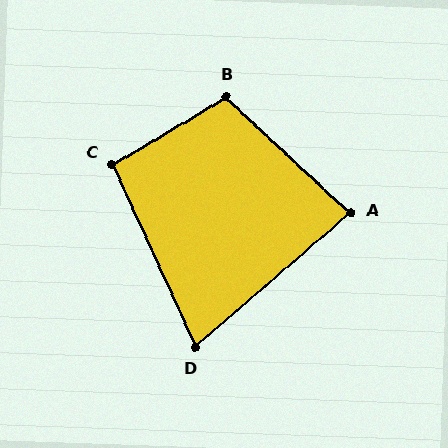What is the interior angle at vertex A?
Approximately 84 degrees (acute).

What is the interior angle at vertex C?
Approximately 96 degrees (obtuse).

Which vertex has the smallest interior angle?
D, at approximately 73 degrees.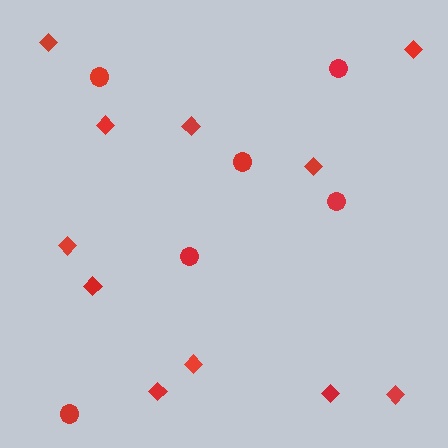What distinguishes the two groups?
There are 2 groups: one group of circles (6) and one group of diamonds (11).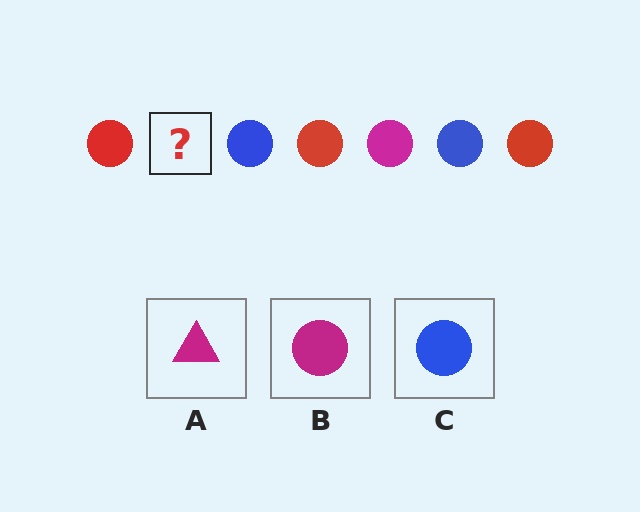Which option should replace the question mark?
Option B.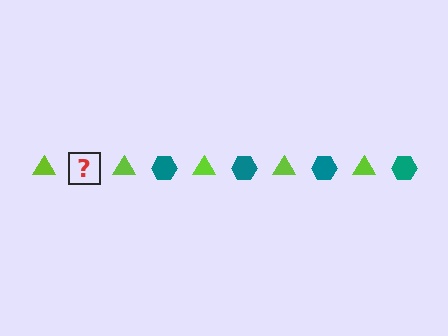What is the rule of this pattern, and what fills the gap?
The rule is that the pattern alternates between lime triangle and teal hexagon. The gap should be filled with a teal hexagon.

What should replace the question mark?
The question mark should be replaced with a teal hexagon.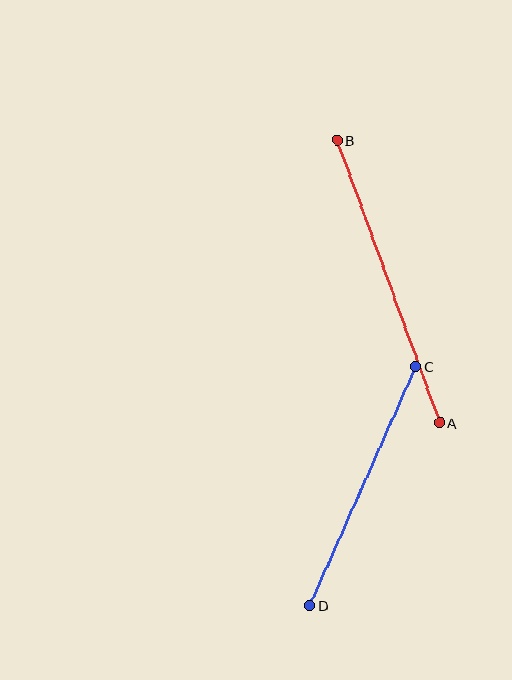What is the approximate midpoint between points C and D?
The midpoint is at approximately (363, 486) pixels.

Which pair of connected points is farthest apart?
Points A and B are farthest apart.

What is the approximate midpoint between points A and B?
The midpoint is at approximately (388, 282) pixels.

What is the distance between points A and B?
The distance is approximately 301 pixels.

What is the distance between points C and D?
The distance is approximately 261 pixels.